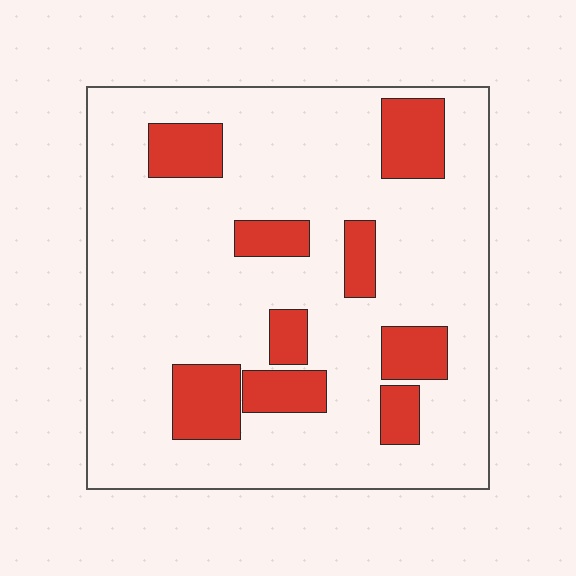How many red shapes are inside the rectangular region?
9.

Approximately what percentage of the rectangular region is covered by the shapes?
Approximately 20%.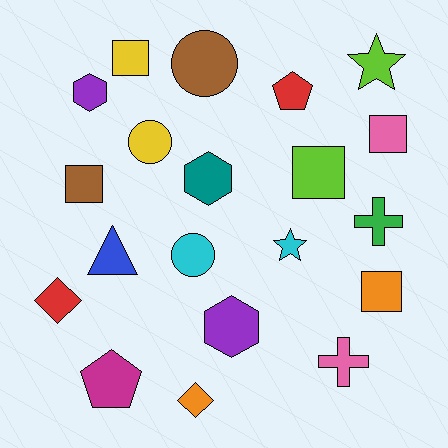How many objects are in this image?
There are 20 objects.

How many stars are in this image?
There are 2 stars.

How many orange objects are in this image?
There are 2 orange objects.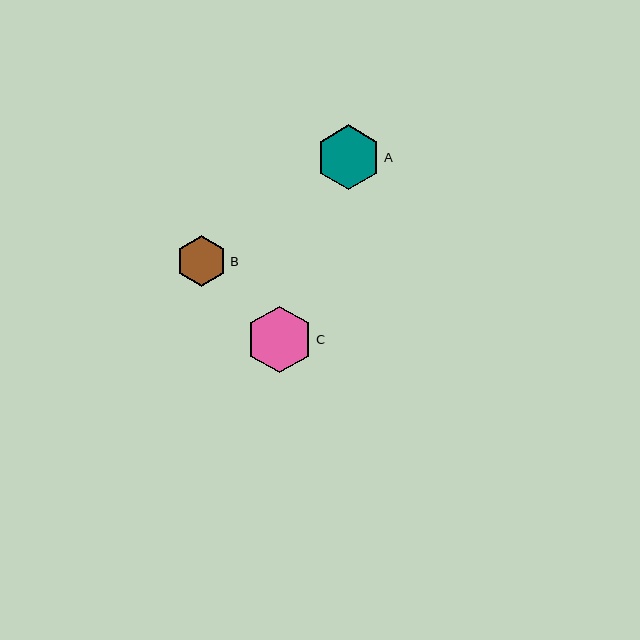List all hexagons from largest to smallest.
From largest to smallest: C, A, B.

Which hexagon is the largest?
Hexagon C is the largest with a size of approximately 67 pixels.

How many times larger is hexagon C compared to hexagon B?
Hexagon C is approximately 1.3 times the size of hexagon B.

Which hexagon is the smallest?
Hexagon B is the smallest with a size of approximately 51 pixels.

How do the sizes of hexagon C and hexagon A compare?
Hexagon C and hexagon A are approximately the same size.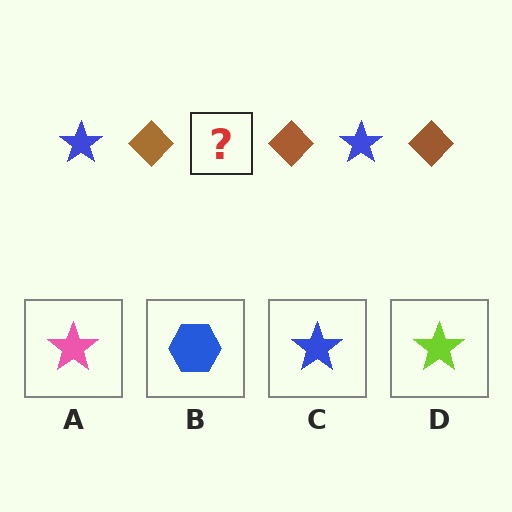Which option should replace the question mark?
Option C.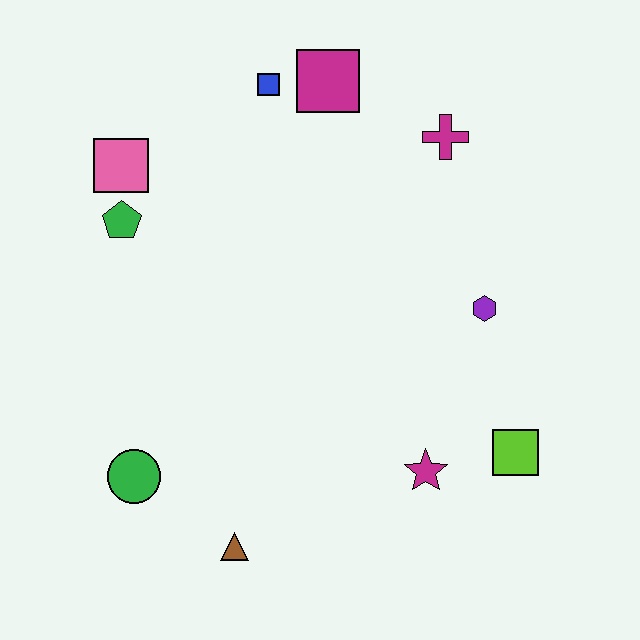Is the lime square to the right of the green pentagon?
Yes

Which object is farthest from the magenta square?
The brown triangle is farthest from the magenta square.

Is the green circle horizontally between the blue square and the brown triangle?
No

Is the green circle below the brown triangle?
No